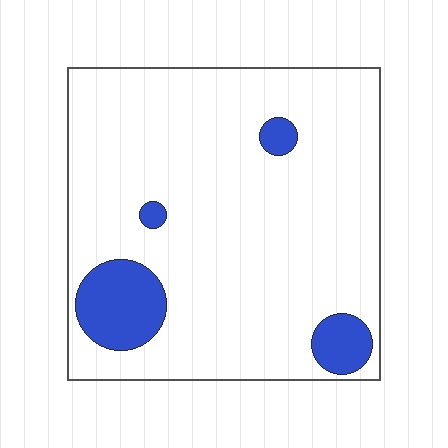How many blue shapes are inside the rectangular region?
4.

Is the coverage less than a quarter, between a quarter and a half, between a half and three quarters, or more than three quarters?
Less than a quarter.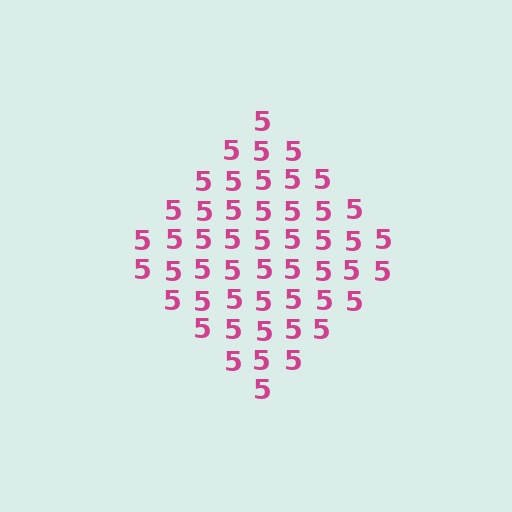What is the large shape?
The large shape is a diamond.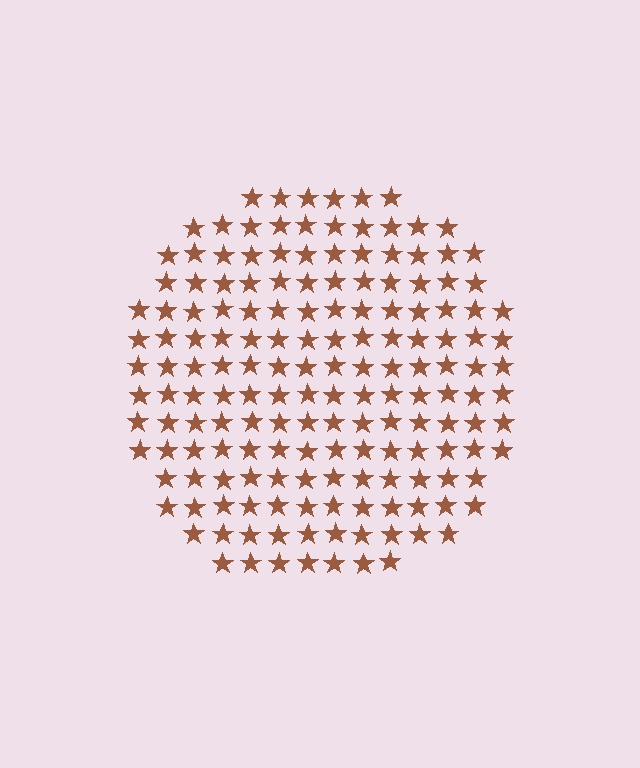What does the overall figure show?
The overall figure shows a circle.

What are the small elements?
The small elements are stars.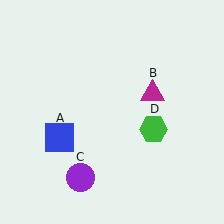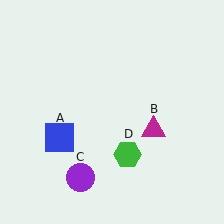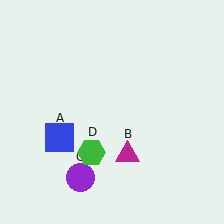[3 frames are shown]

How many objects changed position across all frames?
2 objects changed position: magenta triangle (object B), green hexagon (object D).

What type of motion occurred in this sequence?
The magenta triangle (object B), green hexagon (object D) rotated clockwise around the center of the scene.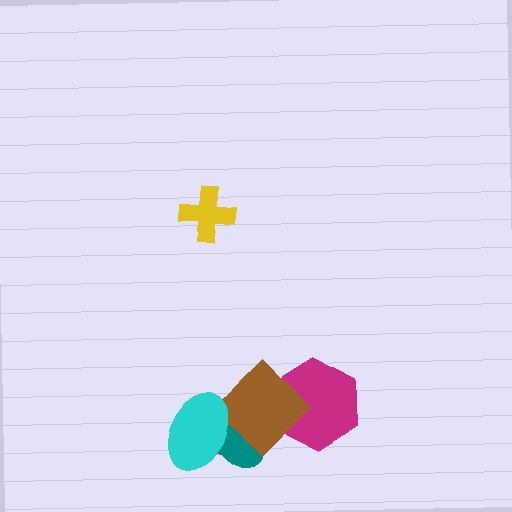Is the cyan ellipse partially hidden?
No, no other shape covers it.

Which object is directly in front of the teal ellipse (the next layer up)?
The brown diamond is directly in front of the teal ellipse.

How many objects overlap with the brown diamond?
4 objects overlap with the brown diamond.